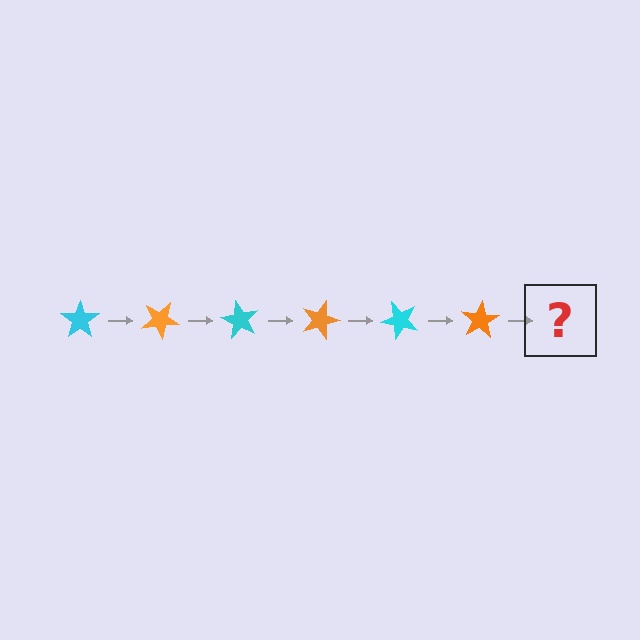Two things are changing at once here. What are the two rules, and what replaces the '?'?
The two rules are that it rotates 30 degrees each step and the color cycles through cyan and orange. The '?' should be a cyan star, rotated 180 degrees from the start.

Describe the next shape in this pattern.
It should be a cyan star, rotated 180 degrees from the start.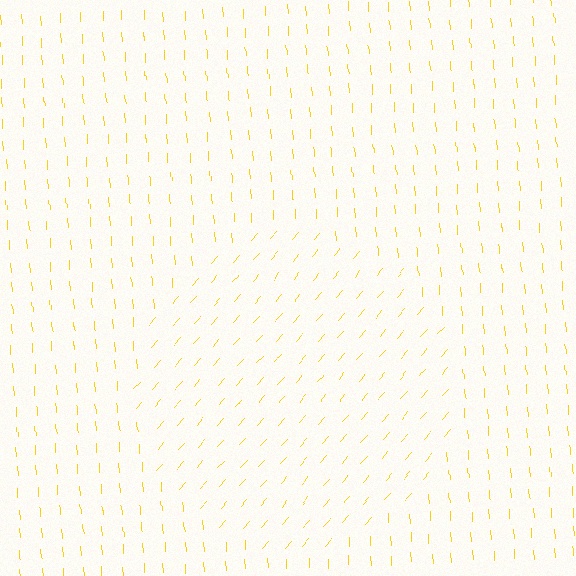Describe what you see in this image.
The image is filled with small yellow line segments. A circle region in the image has lines oriented differently from the surrounding lines, creating a visible texture boundary.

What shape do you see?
I see a circle.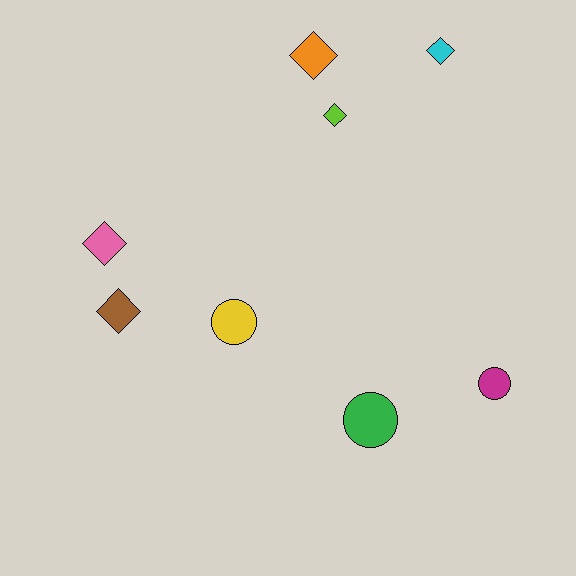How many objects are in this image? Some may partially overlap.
There are 8 objects.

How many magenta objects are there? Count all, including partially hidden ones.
There is 1 magenta object.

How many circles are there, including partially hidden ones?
There are 3 circles.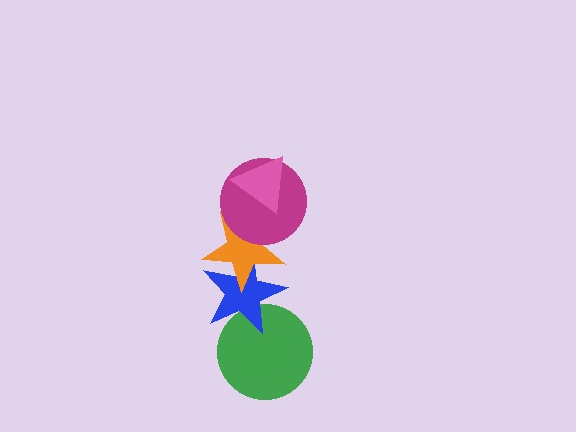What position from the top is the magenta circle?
The magenta circle is 2nd from the top.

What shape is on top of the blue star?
The orange star is on top of the blue star.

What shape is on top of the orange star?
The magenta circle is on top of the orange star.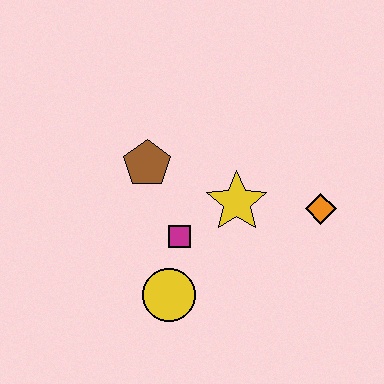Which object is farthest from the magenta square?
The orange diamond is farthest from the magenta square.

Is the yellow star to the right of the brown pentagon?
Yes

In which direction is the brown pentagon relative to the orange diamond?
The brown pentagon is to the left of the orange diamond.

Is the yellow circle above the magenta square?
No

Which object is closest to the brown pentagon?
The magenta square is closest to the brown pentagon.